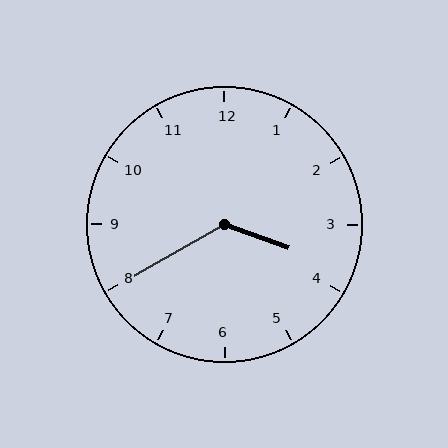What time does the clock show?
3:40.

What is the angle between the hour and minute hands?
Approximately 130 degrees.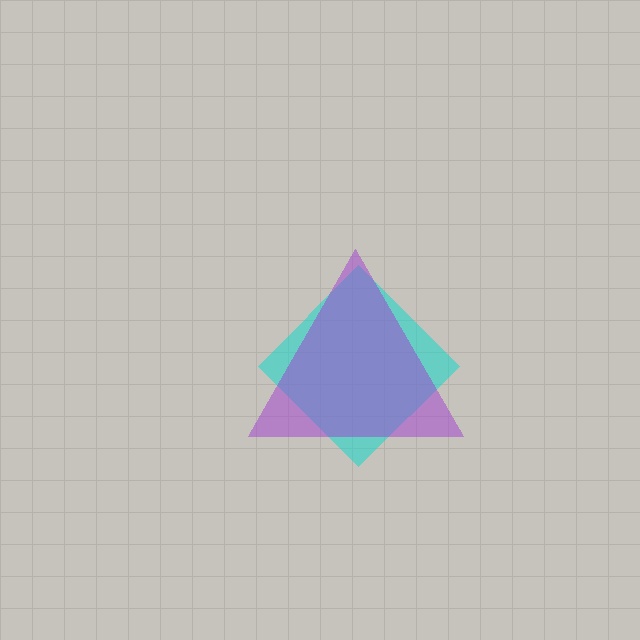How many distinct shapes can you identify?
There are 2 distinct shapes: a cyan diamond, a purple triangle.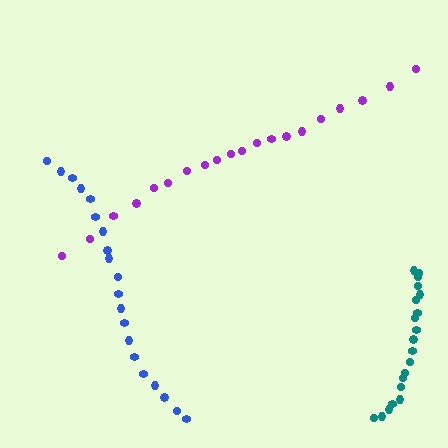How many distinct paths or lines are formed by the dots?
There are 3 distinct paths.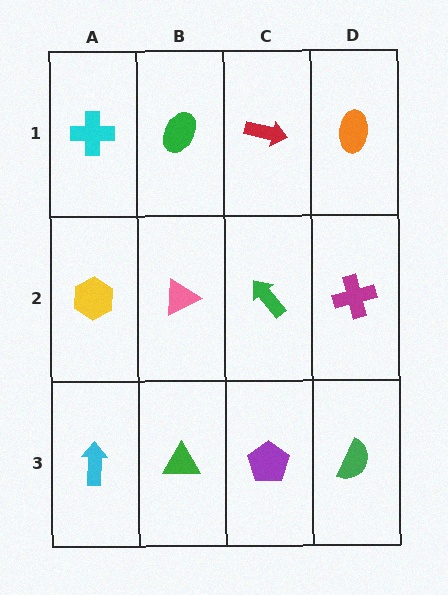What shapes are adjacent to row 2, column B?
A green ellipse (row 1, column B), a green triangle (row 3, column B), a yellow hexagon (row 2, column A), a green arrow (row 2, column C).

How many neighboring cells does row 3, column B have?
3.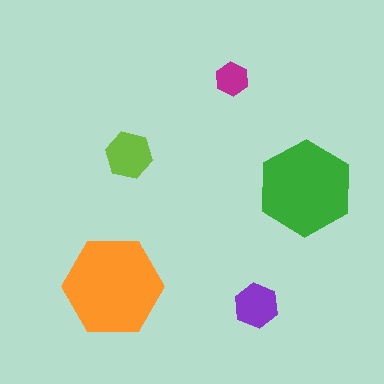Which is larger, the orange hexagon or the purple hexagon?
The orange one.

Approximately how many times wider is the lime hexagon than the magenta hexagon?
About 1.5 times wider.